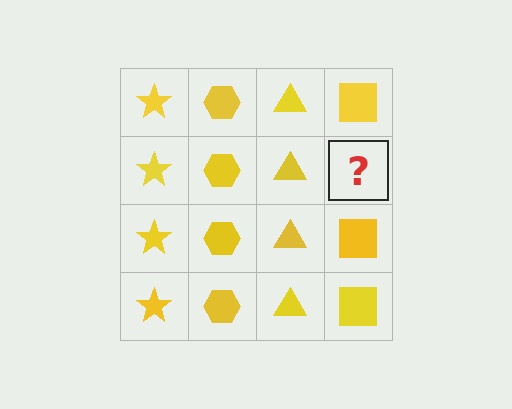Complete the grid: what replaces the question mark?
The question mark should be replaced with a yellow square.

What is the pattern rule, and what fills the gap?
The rule is that each column has a consistent shape. The gap should be filled with a yellow square.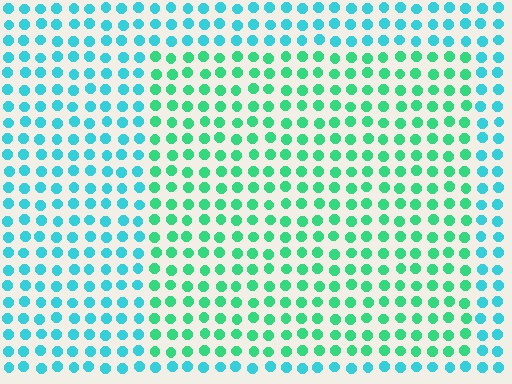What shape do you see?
I see a rectangle.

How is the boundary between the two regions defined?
The boundary is defined purely by a slight shift in hue (about 36 degrees). Spacing, size, and orientation are identical on both sides.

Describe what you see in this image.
The image is filled with small cyan elements in a uniform arrangement. A rectangle-shaped region is visible where the elements are tinted to a slightly different hue, forming a subtle color boundary.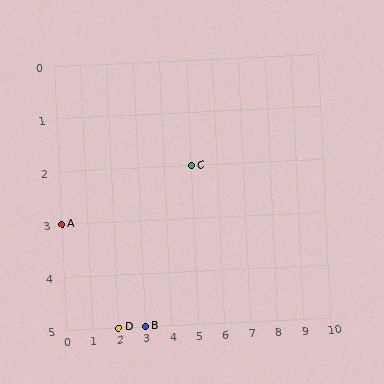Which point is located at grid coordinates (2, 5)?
Point D is at (2, 5).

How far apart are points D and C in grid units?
Points D and C are 3 columns and 3 rows apart (about 4.2 grid units diagonally).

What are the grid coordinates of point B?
Point B is at grid coordinates (3, 5).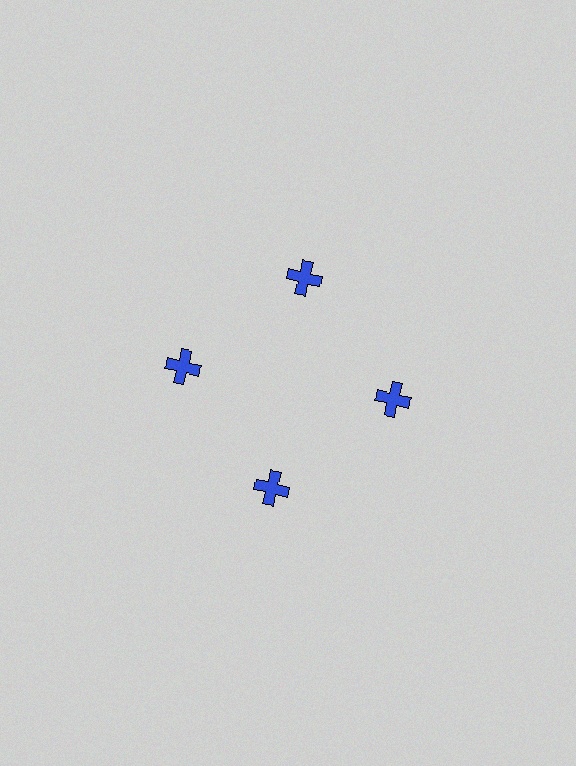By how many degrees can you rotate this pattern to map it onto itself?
The pattern maps onto itself every 90 degrees of rotation.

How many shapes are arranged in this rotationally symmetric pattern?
There are 4 shapes, arranged in 4 groups of 1.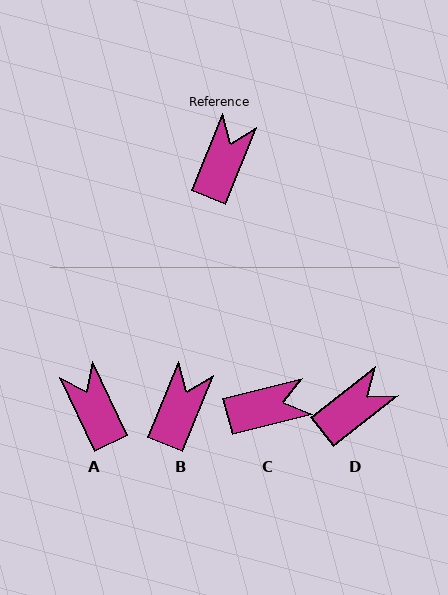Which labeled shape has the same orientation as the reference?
B.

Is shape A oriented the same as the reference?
No, it is off by about 48 degrees.